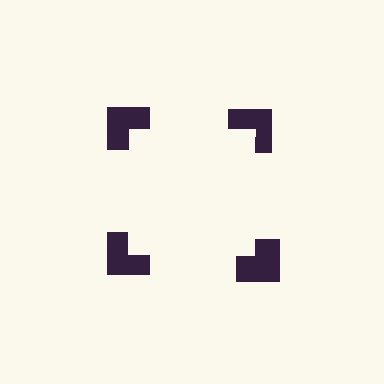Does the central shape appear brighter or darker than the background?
It typically appears slightly brighter than the background, even though no actual brightness change is drawn.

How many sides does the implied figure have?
4 sides.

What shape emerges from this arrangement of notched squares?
An illusory square — its edges are inferred from the aligned wedge cuts in the notched squares, not physically drawn.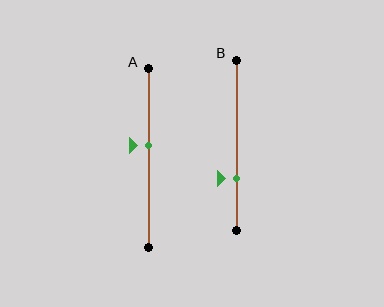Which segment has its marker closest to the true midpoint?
Segment A has its marker closest to the true midpoint.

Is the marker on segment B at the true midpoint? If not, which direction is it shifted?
No, the marker on segment B is shifted downward by about 20% of the segment length.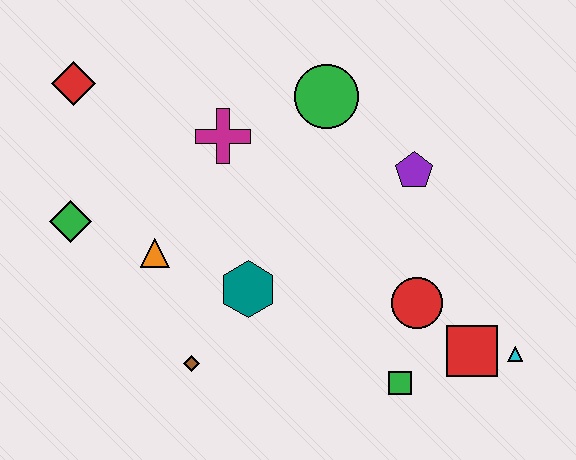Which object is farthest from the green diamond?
The cyan triangle is farthest from the green diamond.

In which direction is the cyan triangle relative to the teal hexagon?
The cyan triangle is to the right of the teal hexagon.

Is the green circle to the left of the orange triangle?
No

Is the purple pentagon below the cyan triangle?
No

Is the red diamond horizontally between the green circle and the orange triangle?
No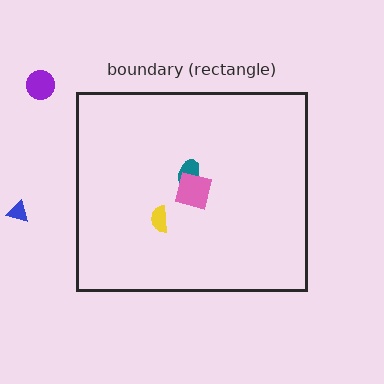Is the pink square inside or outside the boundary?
Inside.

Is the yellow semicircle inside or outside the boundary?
Inside.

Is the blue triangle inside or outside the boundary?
Outside.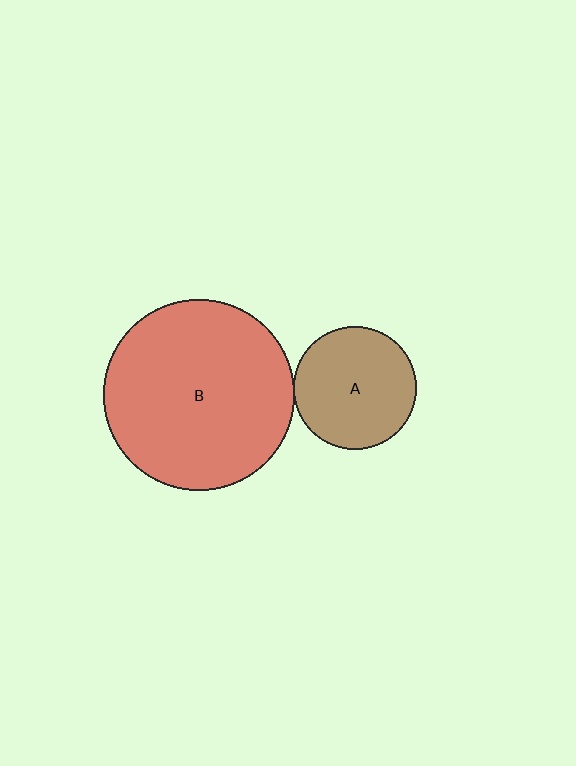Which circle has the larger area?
Circle B (red).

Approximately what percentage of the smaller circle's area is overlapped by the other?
Approximately 5%.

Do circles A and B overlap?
Yes.